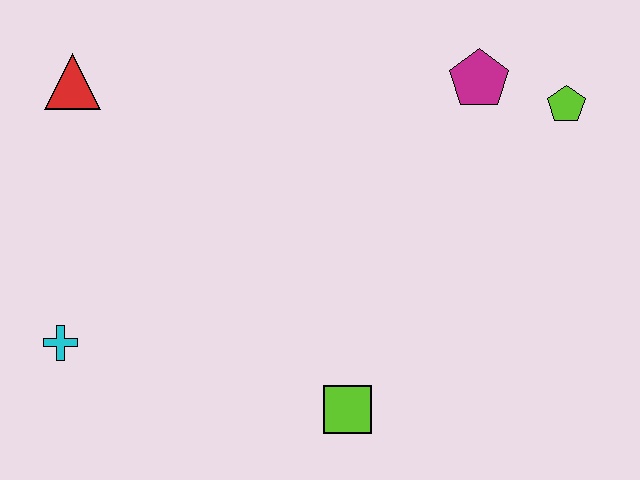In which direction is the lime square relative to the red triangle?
The lime square is below the red triangle.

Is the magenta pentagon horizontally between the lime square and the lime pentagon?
Yes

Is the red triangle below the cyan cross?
No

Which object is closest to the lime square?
The cyan cross is closest to the lime square.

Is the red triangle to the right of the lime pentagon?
No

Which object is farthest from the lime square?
The red triangle is farthest from the lime square.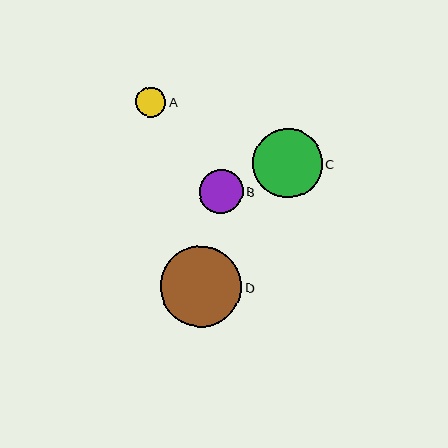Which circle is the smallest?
Circle A is the smallest with a size of approximately 31 pixels.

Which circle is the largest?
Circle D is the largest with a size of approximately 81 pixels.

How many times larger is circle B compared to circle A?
Circle B is approximately 1.4 times the size of circle A.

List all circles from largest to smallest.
From largest to smallest: D, C, B, A.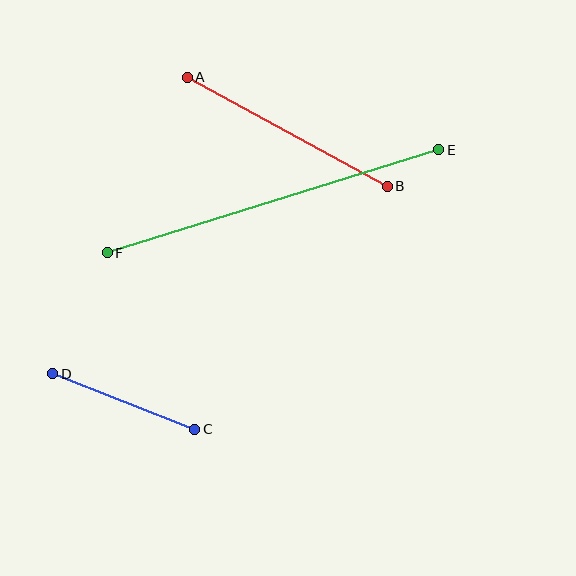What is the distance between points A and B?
The distance is approximately 228 pixels.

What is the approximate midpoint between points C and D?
The midpoint is at approximately (124, 402) pixels.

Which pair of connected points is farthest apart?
Points E and F are farthest apart.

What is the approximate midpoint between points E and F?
The midpoint is at approximately (273, 201) pixels.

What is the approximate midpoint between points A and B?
The midpoint is at approximately (287, 132) pixels.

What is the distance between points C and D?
The distance is approximately 152 pixels.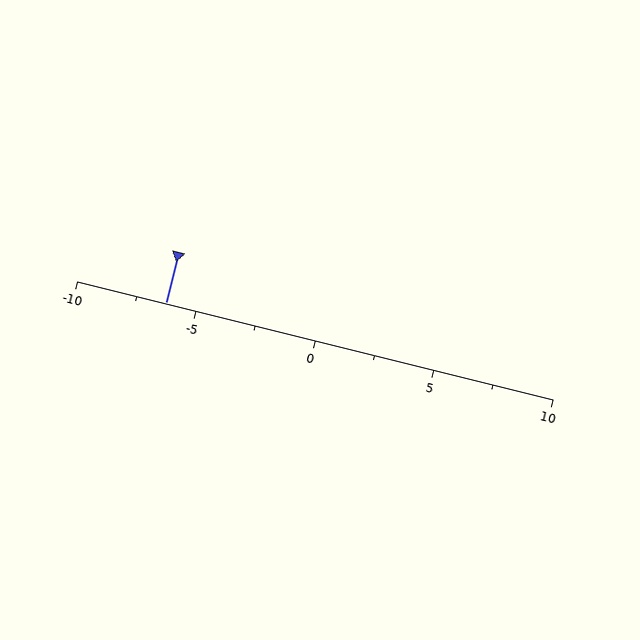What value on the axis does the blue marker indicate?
The marker indicates approximately -6.2.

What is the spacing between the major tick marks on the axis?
The major ticks are spaced 5 apart.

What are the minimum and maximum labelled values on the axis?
The axis runs from -10 to 10.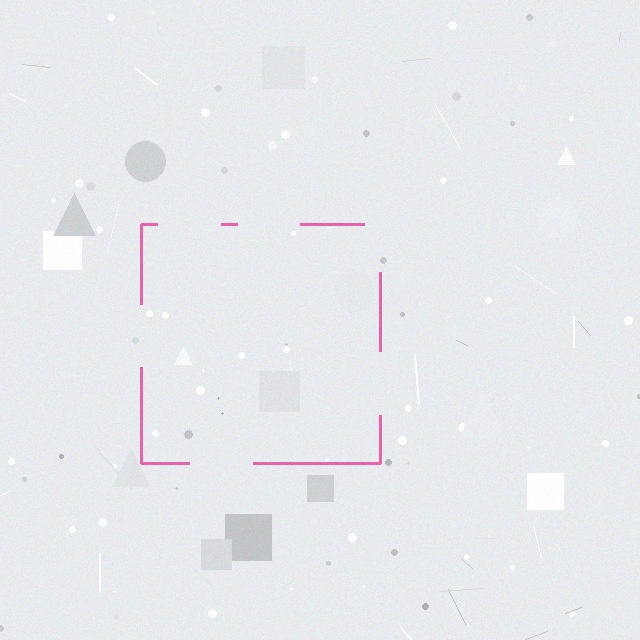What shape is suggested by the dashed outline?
The dashed outline suggests a square.